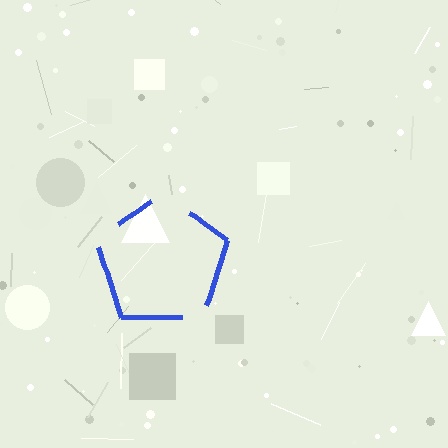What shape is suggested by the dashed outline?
The dashed outline suggests a pentagon.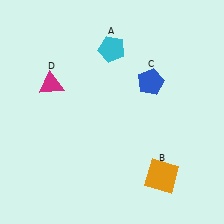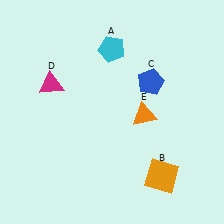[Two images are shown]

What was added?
An orange triangle (E) was added in Image 2.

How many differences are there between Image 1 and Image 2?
There is 1 difference between the two images.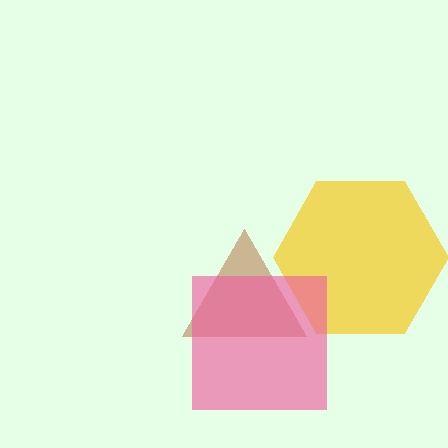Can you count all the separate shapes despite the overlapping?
Yes, there are 3 separate shapes.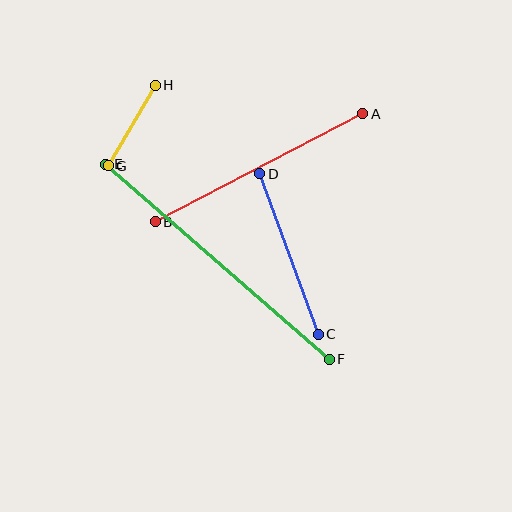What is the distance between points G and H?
The distance is approximately 93 pixels.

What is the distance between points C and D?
The distance is approximately 171 pixels.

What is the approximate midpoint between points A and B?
The midpoint is at approximately (259, 168) pixels.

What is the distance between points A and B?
The distance is approximately 234 pixels.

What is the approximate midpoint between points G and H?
The midpoint is at approximately (132, 126) pixels.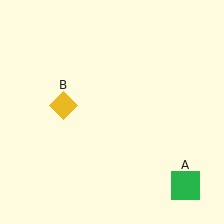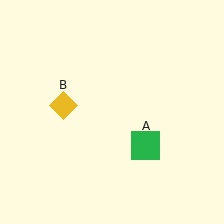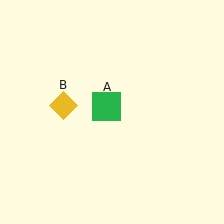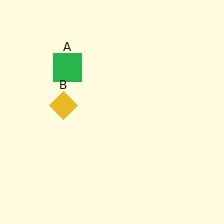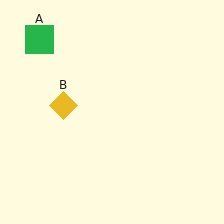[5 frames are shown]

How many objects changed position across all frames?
1 object changed position: green square (object A).